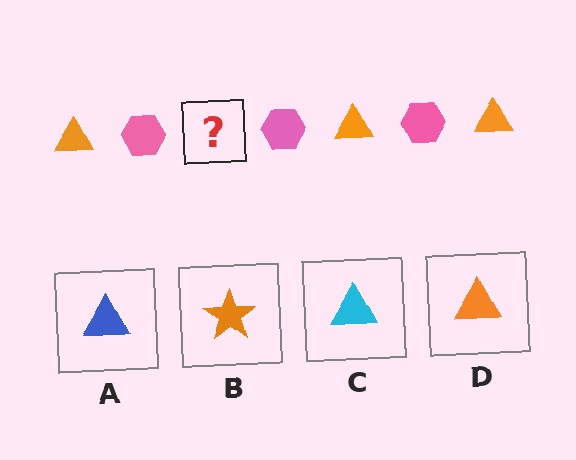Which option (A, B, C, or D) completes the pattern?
D.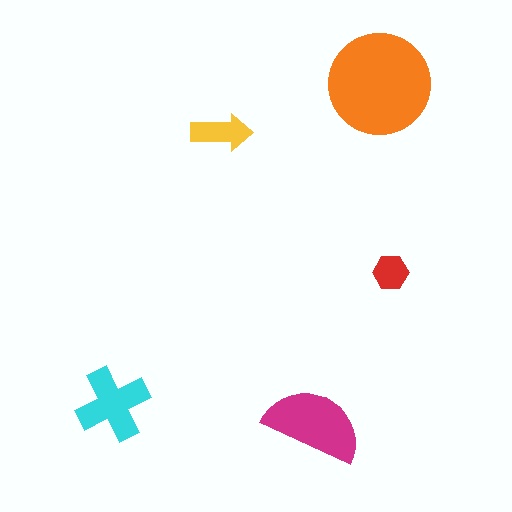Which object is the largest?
The orange circle.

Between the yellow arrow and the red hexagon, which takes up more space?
The yellow arrow.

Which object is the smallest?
The red hexagon.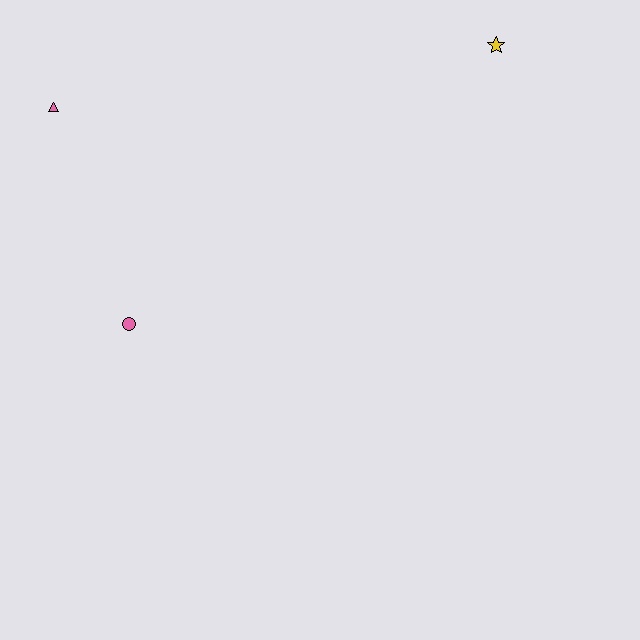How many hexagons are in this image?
There are no hexagons.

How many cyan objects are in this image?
There are no cyan objects.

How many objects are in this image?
There are 3 objects.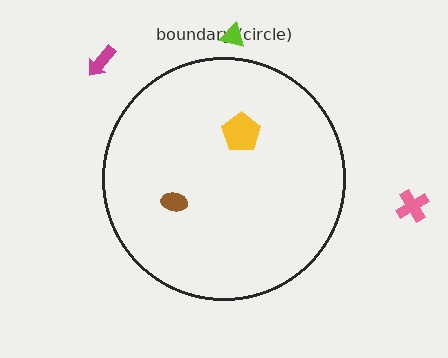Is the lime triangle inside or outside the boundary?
Outside.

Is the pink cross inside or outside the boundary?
Outside.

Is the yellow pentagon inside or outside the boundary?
Inside.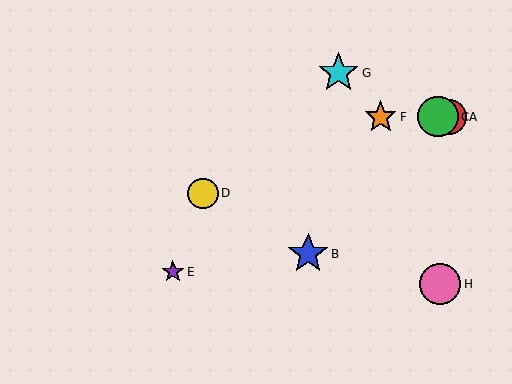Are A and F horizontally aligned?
Yes, both are at y≈117.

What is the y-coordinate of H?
Object H is at y≈284.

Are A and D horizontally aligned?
No, A is at y≈117 and D is at y≈193.